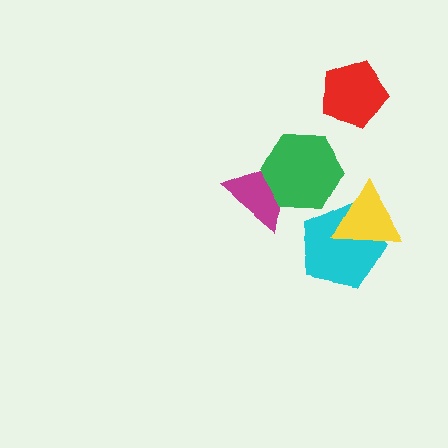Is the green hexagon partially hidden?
No, no other shape covers it.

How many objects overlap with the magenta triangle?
1 object overlaps with the magenta triangle.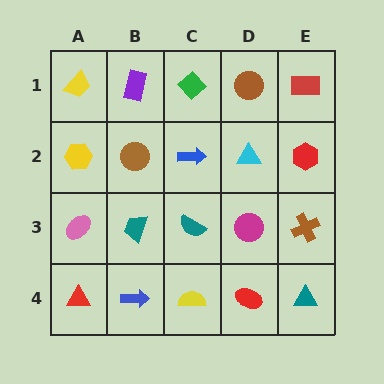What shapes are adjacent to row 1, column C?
A blue arrow (row 2, column C), a purple rectangle (row 1, column B), a brown circle (row 1, column D).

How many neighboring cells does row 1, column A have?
2.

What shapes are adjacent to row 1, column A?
A yellow hexagon (row 2, column A), a purple rectangle (row 1, column B).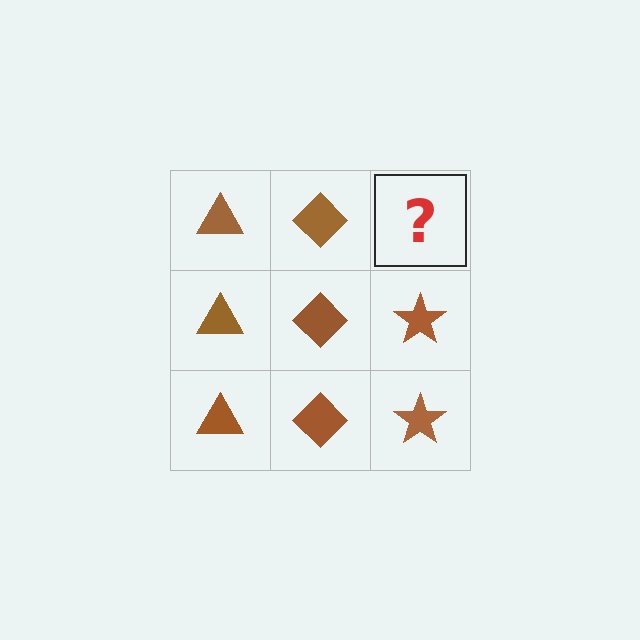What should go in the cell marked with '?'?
The missing cell should contain a brown star.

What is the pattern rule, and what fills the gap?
The rule is that each column has a consistent shape. The gap should be filled with a brown star.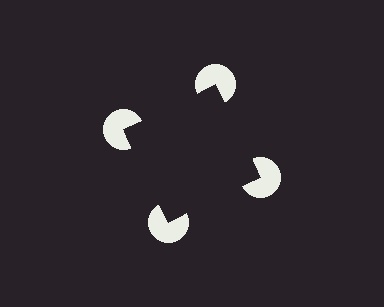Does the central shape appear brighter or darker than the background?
It typically appears slightly darker than the background, even though no actual brightness change is drawn.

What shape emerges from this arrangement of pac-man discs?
An illusory square — its edges are inferred from the aligned wedge cuts in the pac-man discs, not physically drawn.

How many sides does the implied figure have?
4 sides.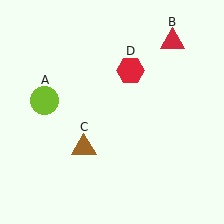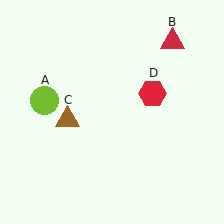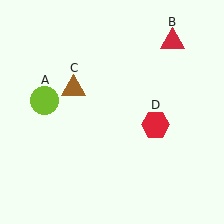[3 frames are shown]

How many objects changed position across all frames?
2 objects changed position: brown triangle (object C), red hexagon (object D).